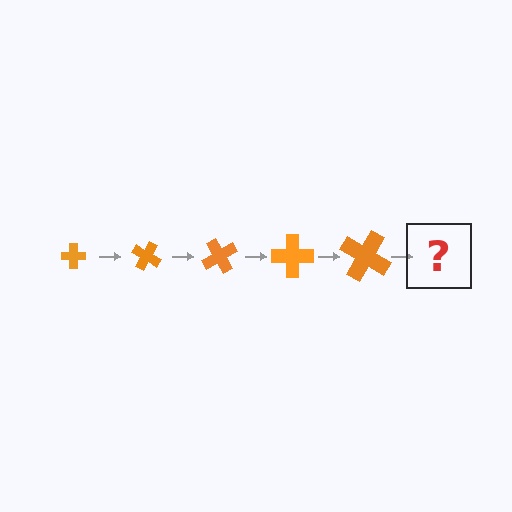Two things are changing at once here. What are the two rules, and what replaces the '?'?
The two rules are that the cross grows larger each step and it rotates 30 degrees each step. The '?' should be a cross, larger than the previous one and rotated 150 degrees from the start.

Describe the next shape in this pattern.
It should be a cross, larger than the previous one and rotated 150 degrees from the start.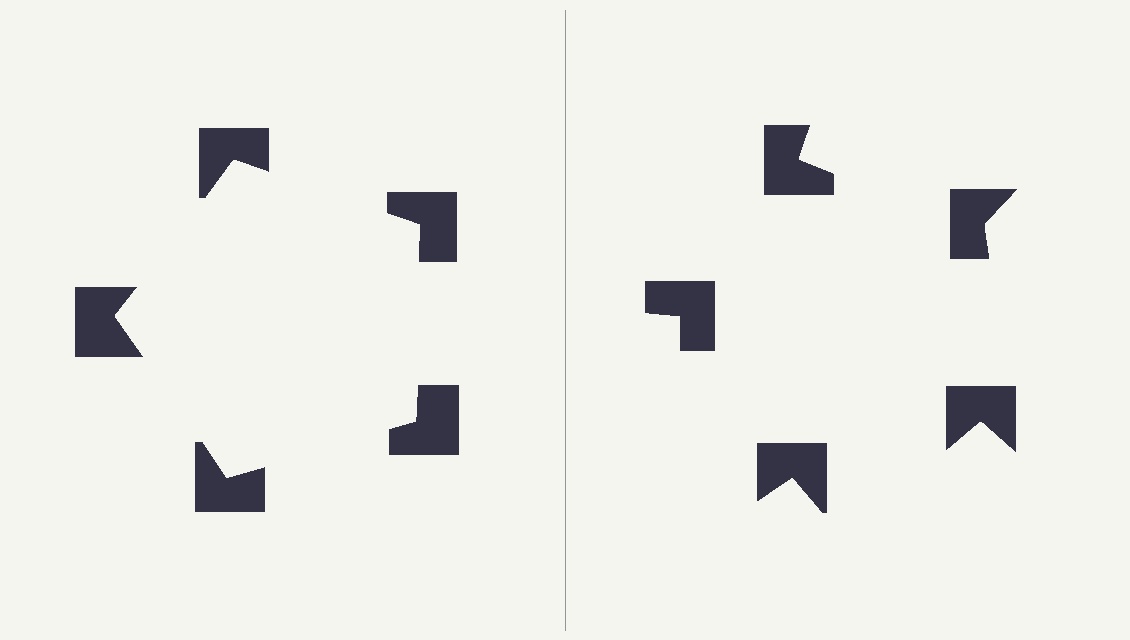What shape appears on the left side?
An illusory pentagon.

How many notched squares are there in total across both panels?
10 — 5 on each side.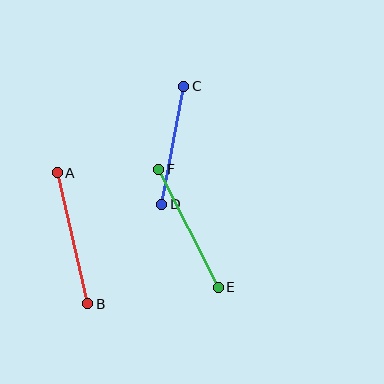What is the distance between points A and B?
The distance is approximately 135 pixels.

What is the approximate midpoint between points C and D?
The midpoint is at approximately (173, 145) pixels.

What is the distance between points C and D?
The distance is approximately 120 pixels.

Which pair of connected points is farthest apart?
Points A and B are farthest apart.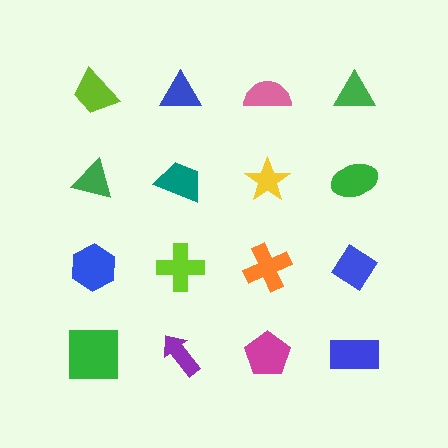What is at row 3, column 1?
A blue hexagon.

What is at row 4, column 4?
A blue rectangle.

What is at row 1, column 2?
A blue triangle.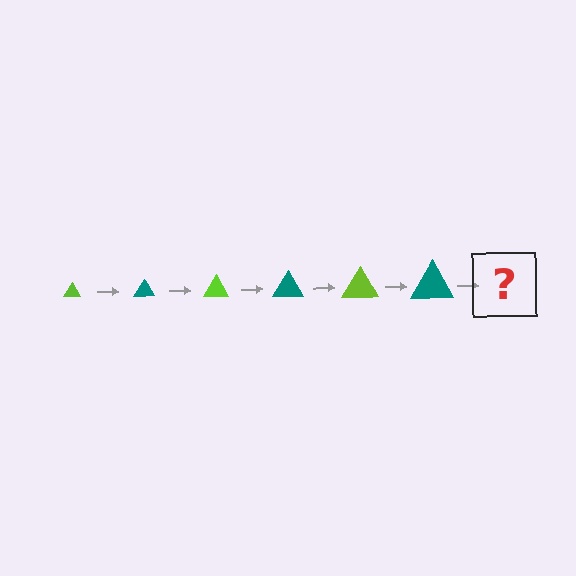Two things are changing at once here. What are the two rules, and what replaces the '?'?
The two rules are that the triangle grows larger each step and the color cycles through lime and teal. The '?' should be a lime triangle, larger than the previous one.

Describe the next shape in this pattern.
It should be a lime triangle, larger than the previous one.